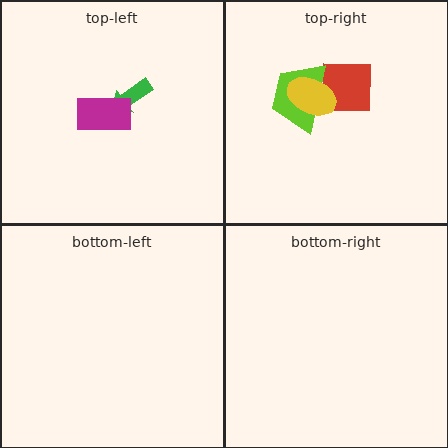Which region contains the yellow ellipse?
The top-right region.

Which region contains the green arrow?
The top-left region.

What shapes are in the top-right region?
The red square, the lime trapezoid, the yellow ellipse.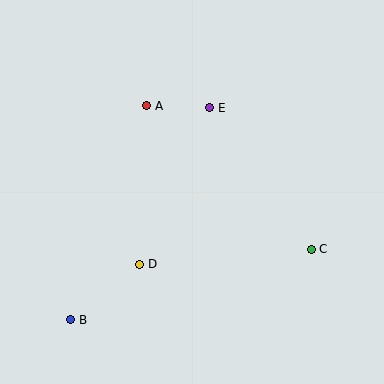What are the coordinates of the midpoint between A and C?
The midpoint between A and C is at (229, 177).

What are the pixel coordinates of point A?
Point A is at (147, 106).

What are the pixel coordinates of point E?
Point E is at (210, 108).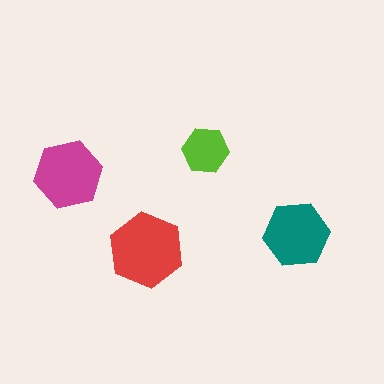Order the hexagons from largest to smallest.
the red one, the magenta one, the teal one, the lime one.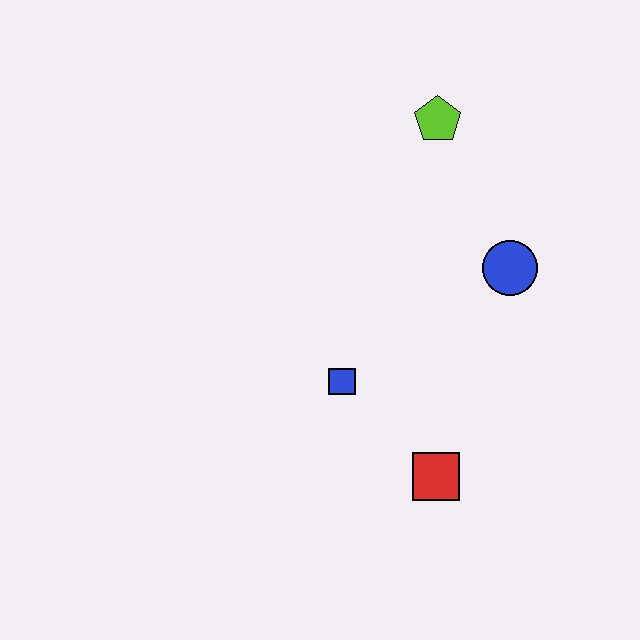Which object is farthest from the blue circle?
The red square is farthest from the blue circle.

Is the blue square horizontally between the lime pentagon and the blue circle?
No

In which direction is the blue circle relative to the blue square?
The blue circle is to the right of the blue square.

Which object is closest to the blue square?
The red square is closest to the blue square.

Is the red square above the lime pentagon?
No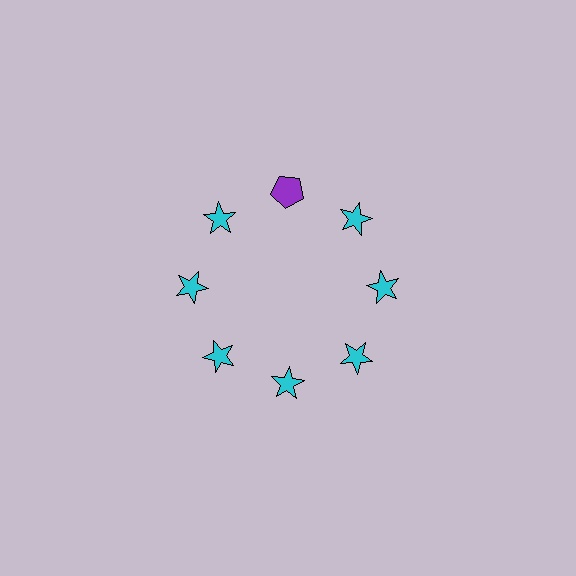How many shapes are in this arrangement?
There are 8 shapes arranged in a ring pattern.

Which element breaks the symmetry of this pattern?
The purple pentagon at roughly the 12 o'clock position breaks the symmetry. All other shapes are cyan stars.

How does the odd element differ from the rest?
It differs in both color (purple instead of cyan) and shape (pentagon instead of star).